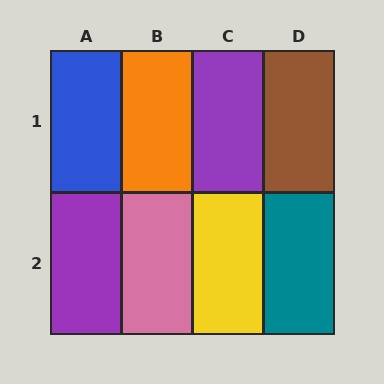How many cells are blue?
1 cell is blue.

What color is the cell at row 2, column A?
Purple.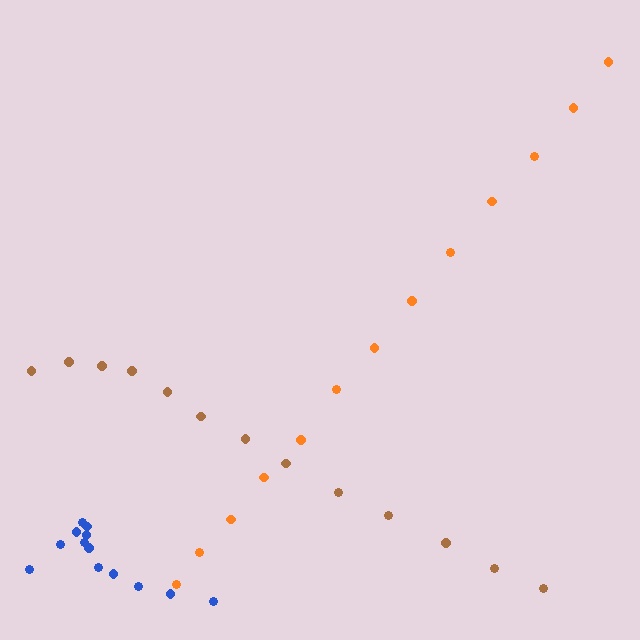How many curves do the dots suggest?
There are 3 distinct paths.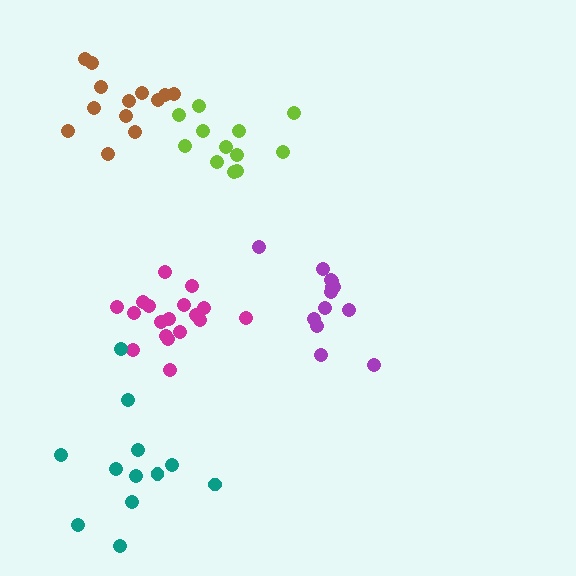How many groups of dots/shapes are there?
There are 5 groups.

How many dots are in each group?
Group 1: 18 dots, Group 2: 13 dots, Group 3: 13 dots, Group 4: 12 dots, Group 5: 12 dots (68 total).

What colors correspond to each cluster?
The clusters are colored: magenta, brown, purple, teal, lime.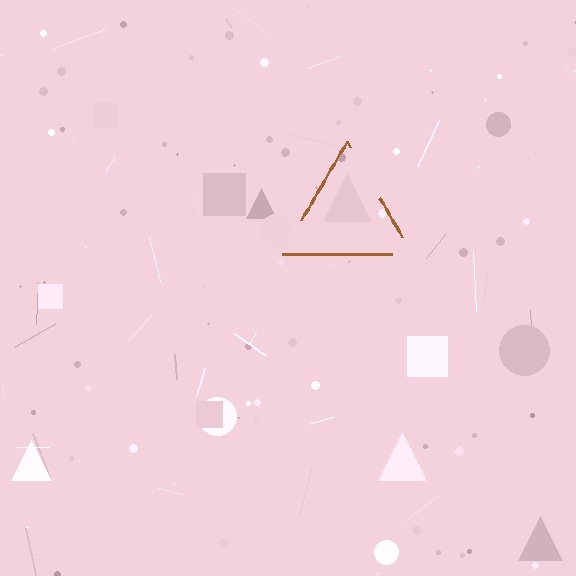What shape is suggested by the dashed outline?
The dashed outline suggests a triangle.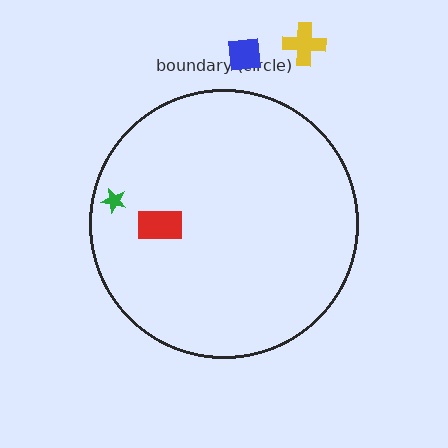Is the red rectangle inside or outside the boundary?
Inside.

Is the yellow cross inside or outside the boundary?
Outside.